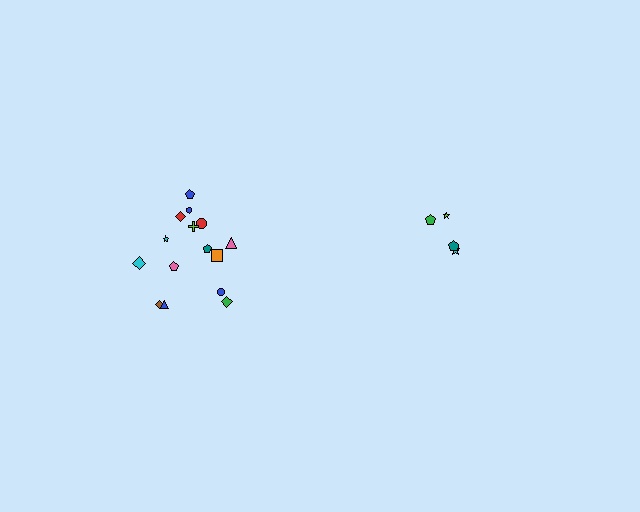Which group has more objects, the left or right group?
The left group.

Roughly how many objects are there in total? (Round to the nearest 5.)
Roughly 20 objects in total.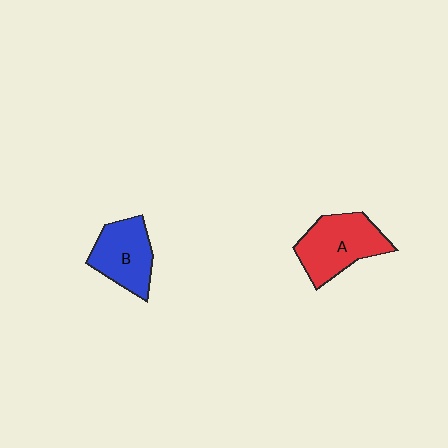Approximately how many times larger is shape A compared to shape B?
Approximately 1.2 times.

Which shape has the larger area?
Shape A (red).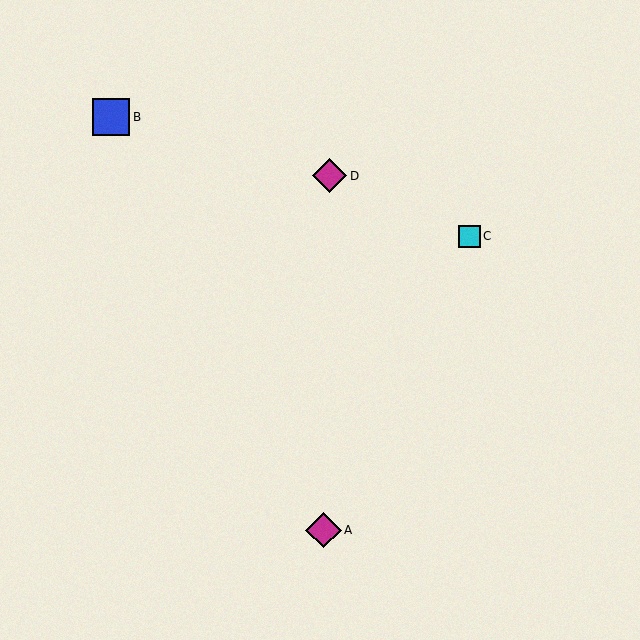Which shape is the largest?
The blue square (labeled B) is the largest.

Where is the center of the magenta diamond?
The center of the magenta diamond is at (324, 530).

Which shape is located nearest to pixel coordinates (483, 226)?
The cyan square (labeled C) at (469, 236) is nearest to that location.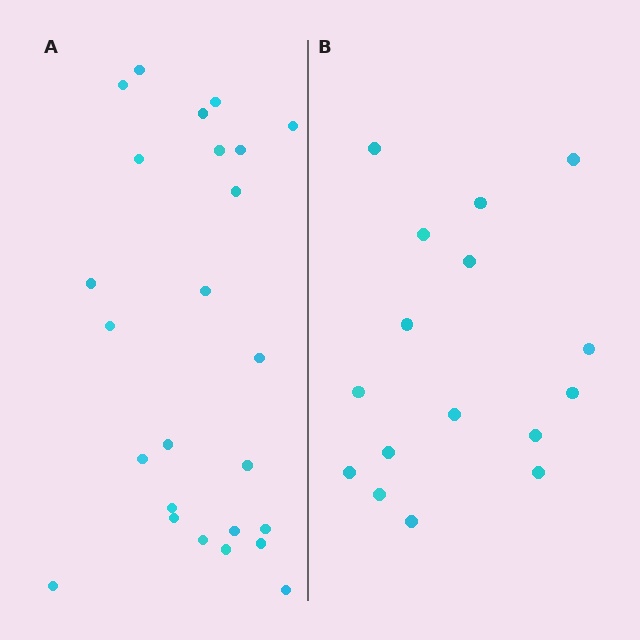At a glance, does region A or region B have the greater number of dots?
Region A (the left region) has more dots.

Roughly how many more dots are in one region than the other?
Region A has roughly 8 or so more dots than region B.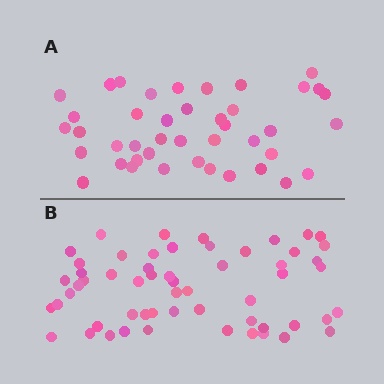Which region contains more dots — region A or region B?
Region B (the bottom region) has more dots.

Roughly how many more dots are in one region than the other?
Region B has approximately 15 more dots than region A.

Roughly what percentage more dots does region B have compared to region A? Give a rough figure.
About 35% more.